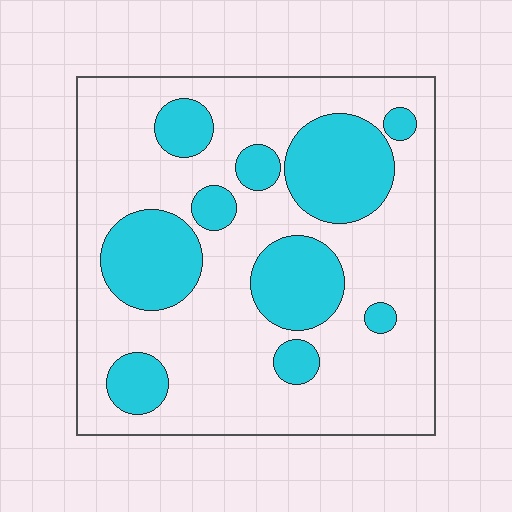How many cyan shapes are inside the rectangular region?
10.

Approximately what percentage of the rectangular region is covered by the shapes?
Approximately 30%.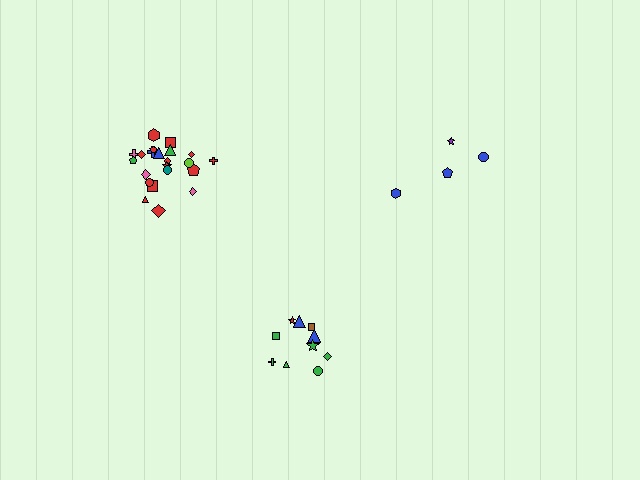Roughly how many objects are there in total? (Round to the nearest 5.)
Roughly 35 objects in total.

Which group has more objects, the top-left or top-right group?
The top-left group.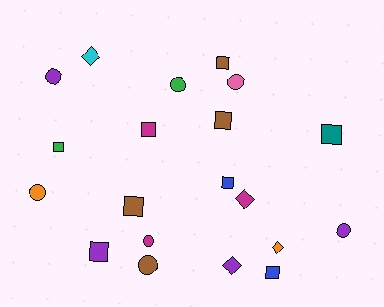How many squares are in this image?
There are 9 squares.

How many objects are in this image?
There are 20 objects.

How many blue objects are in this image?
There are 2 blue objects.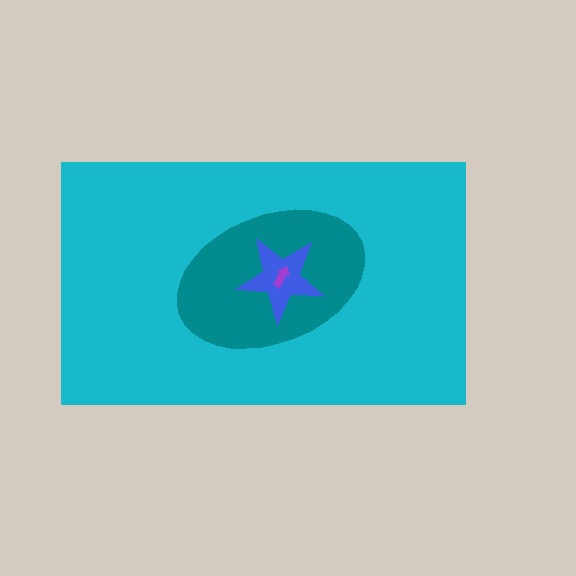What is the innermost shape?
The purple arrow.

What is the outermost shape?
The cyan rectangle.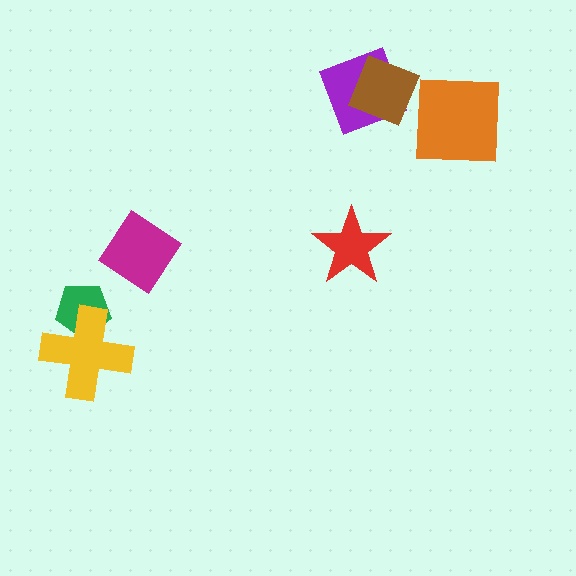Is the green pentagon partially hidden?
Yes, it is partially covered by another shape.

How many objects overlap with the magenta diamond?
0 objects overlap with the magenta diamond.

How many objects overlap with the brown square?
1 object overlaps with the brown square.